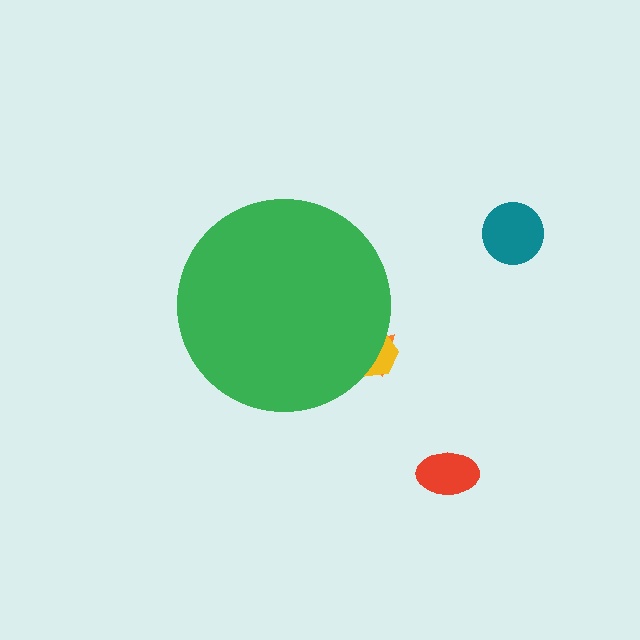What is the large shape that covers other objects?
A green circle.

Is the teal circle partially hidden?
No, the teal circle is fully visible.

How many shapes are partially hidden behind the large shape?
2 shapes are partially hidden.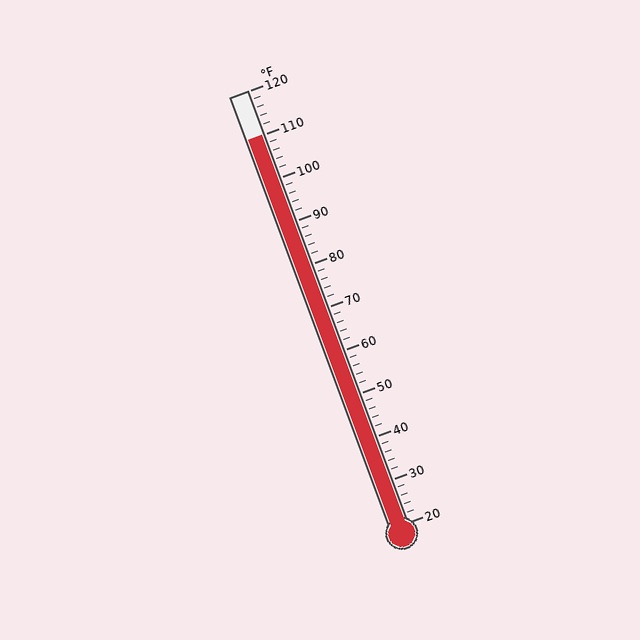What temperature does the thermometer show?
The thermometer shows approximately 110°F.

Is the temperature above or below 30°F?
The temperature is above 30°F.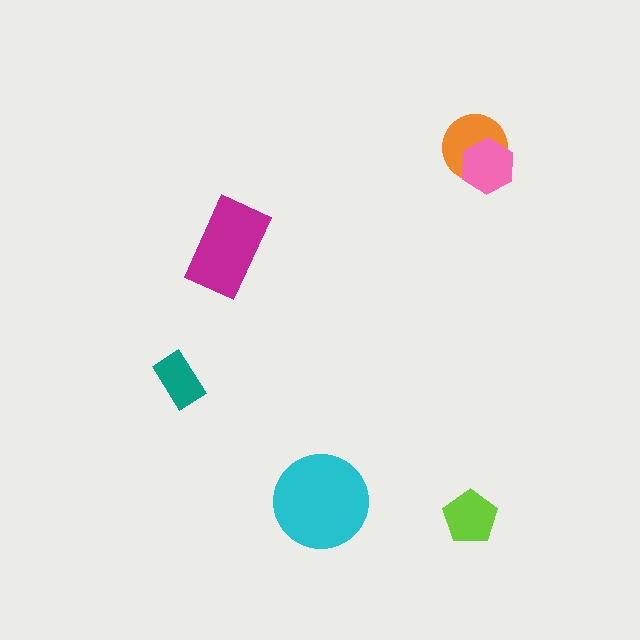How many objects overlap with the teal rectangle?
0 objects overlap with the teal rectangle.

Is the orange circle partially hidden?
Yes, it is partially covered by another shape.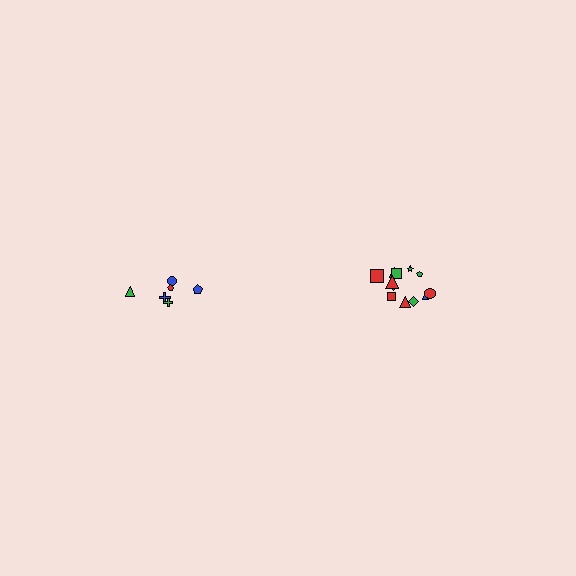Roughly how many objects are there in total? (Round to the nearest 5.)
Roughly 20 objects in total.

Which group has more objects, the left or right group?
The right group.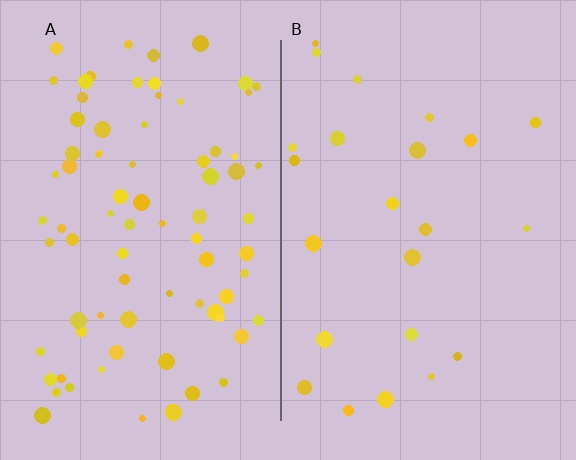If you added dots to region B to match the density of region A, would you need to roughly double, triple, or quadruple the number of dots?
Approximately quadruple.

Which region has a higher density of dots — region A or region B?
A (the left).